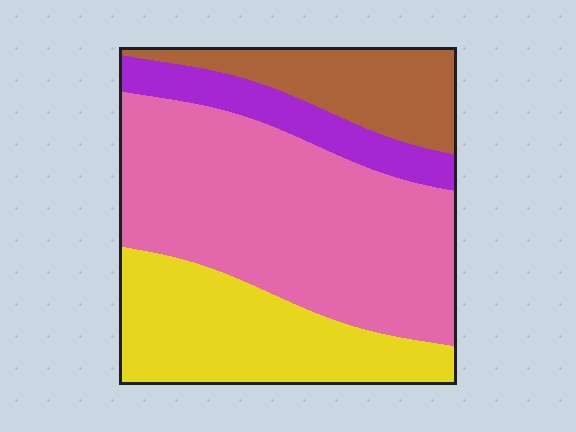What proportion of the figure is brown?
Brown takes up about one sixth (1/6) of the figure.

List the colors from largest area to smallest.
From largest to smallest: pink, yellow, brown, purple.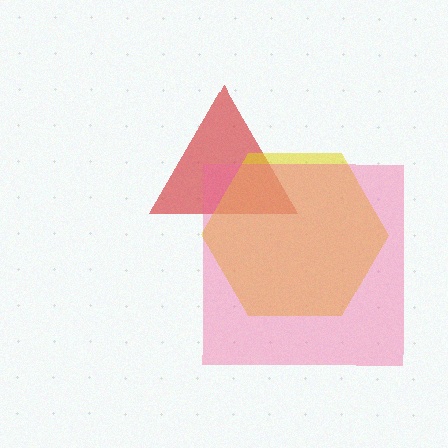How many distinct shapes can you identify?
There are 3 distinct shapes: a red triangle, a yellow hexagon, a pink square.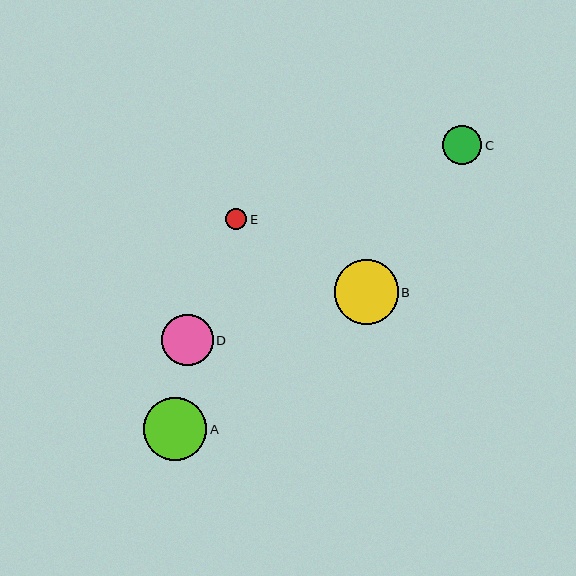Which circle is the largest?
Circle B is the largest with a size of approximately 64 pixels.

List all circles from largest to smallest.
From largest to smallest: B, A, D, C, E.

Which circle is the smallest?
Circle E is the smallest with a size of approximately 21 pixels.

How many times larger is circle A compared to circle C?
Circle A is approximately 1.6 times the size of circle C.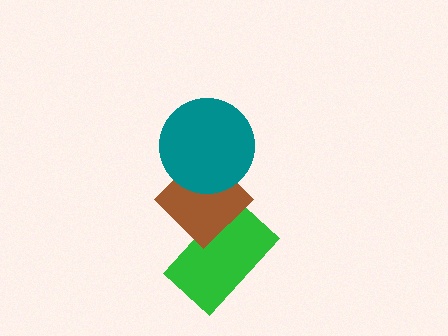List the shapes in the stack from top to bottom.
From top to bottom: the teal circle, the brown diamond, the green rectangle.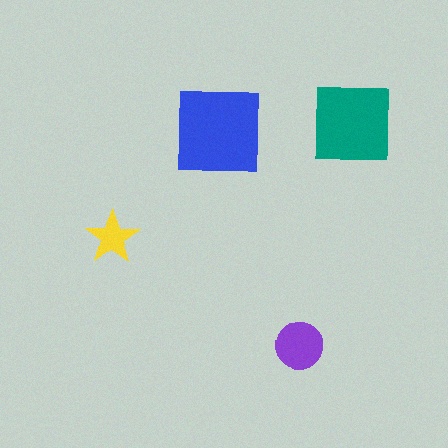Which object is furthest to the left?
The yellow star is leftmost.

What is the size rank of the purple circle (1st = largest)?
3rd.